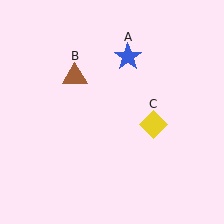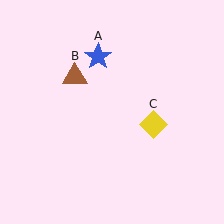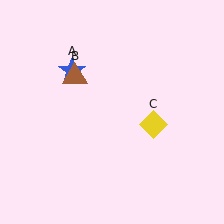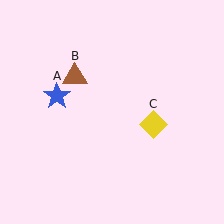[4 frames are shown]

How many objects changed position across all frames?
1 object changed position: blue star (object A).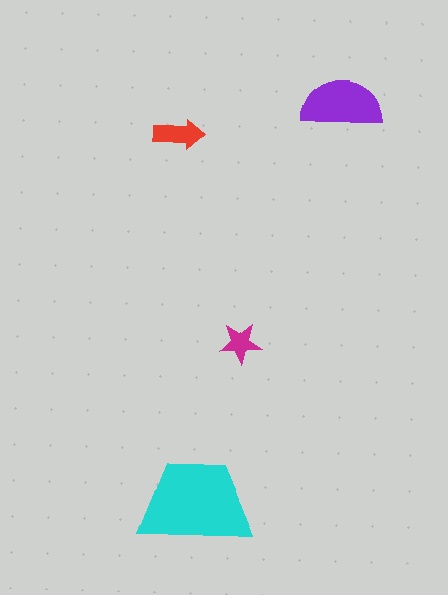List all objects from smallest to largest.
The magenta star, the red arrow, the purple semicircle, the cyan trapezoid.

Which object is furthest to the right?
The purple semicircle is rightmost.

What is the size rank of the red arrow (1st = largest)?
3rd.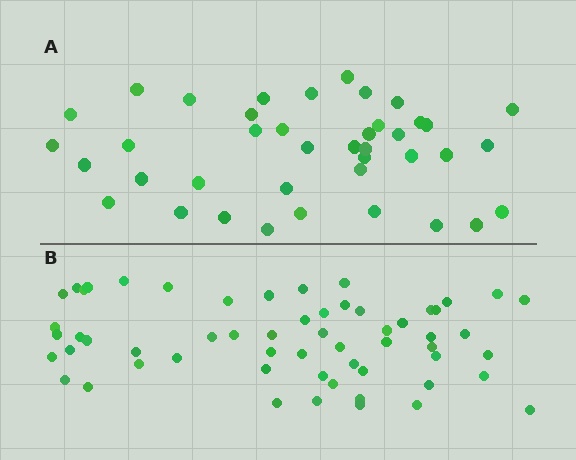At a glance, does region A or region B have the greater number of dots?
Region B (the bottom region) has more dots.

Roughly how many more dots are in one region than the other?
Region B has approximately 20 more dots than region A.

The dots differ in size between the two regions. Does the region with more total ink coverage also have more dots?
No. Region A has more total ink coverage because its dots are larger, but region B actually contains more individual dots. Total area can be misleading — the number of items is what matters here.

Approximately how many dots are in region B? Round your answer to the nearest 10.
About 60 dots. (The exact count is 58, which rounds to 60.)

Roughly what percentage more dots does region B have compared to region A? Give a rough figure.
About 45% more.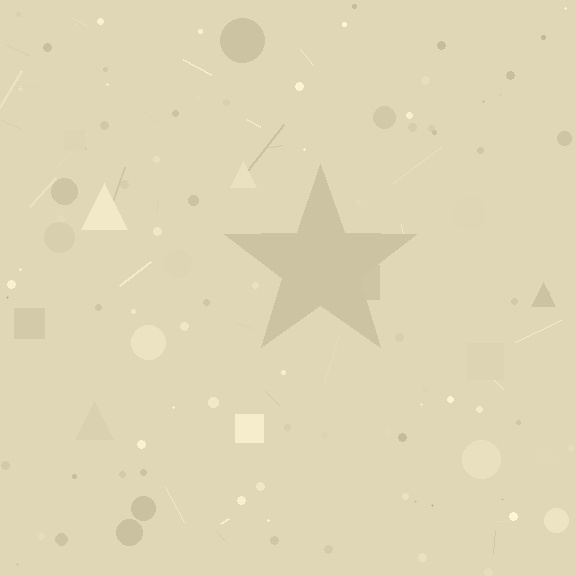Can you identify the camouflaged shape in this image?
The camouflaged shape is a star.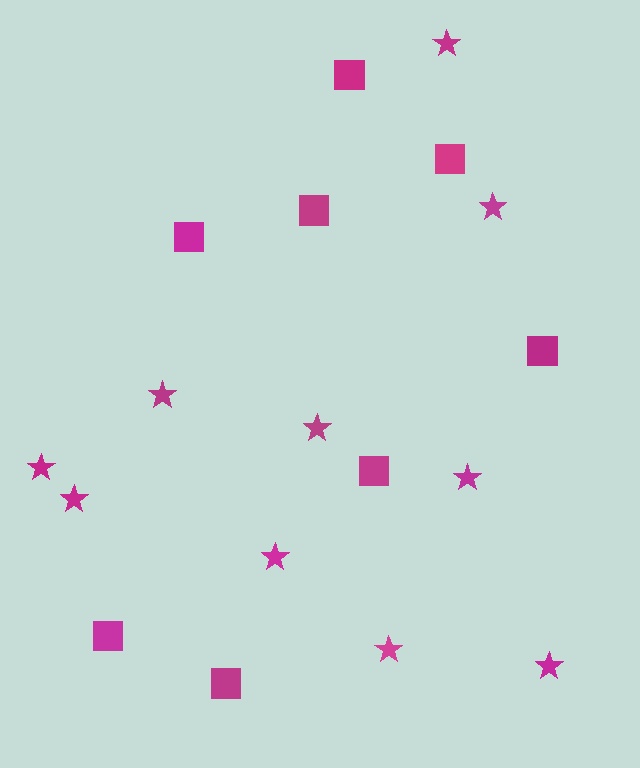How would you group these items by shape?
There are 2 groups: one group of squares (8) and one group of stars (10).